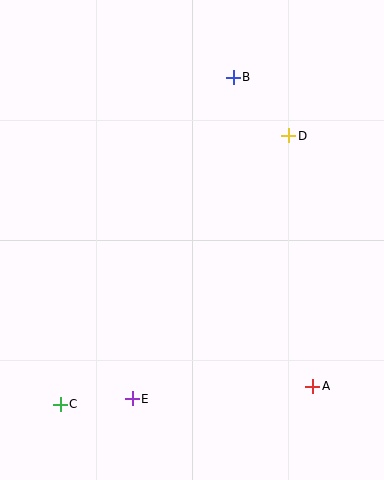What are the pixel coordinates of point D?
Point D is at (289, 136).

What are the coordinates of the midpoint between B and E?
The midpoint between B and E is at (183, 238).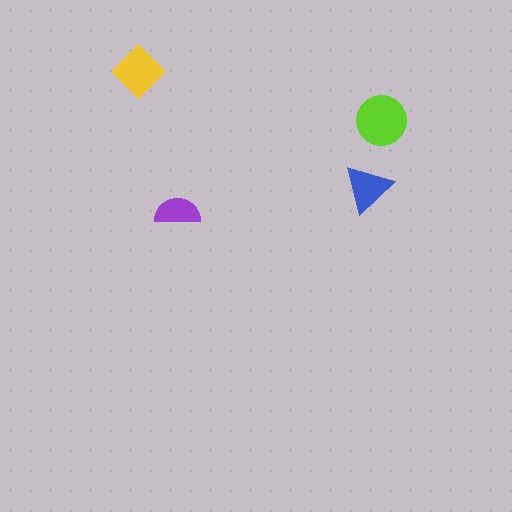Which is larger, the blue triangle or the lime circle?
The lime circle.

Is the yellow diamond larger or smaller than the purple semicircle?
Larger.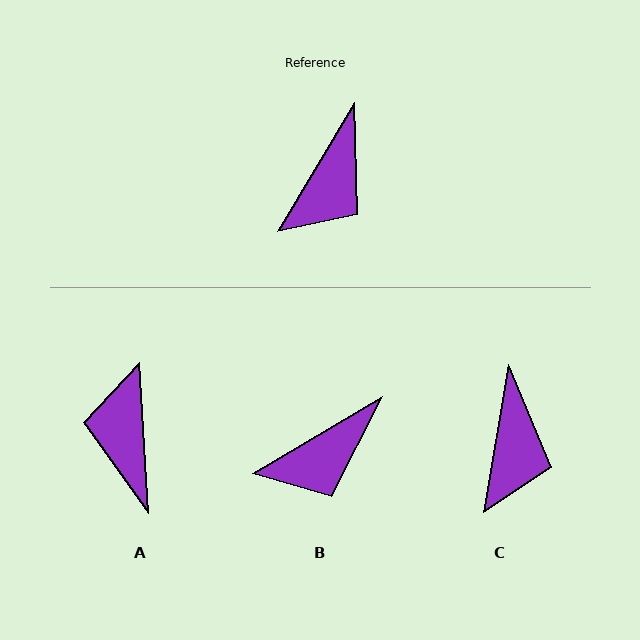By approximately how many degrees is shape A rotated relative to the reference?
Approximately 146 degrees clockwise.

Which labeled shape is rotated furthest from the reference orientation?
A, about 146 degrees away.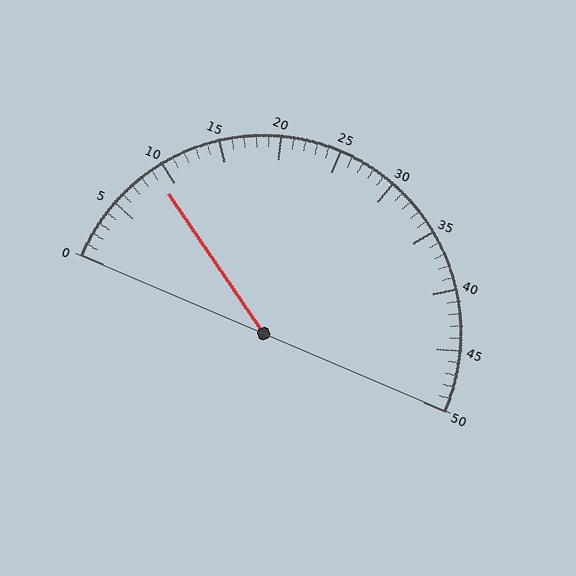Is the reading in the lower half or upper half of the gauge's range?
The reading is in the lower half of the range (0 to 50).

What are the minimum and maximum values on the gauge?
The gauge ranges from 0 to 50.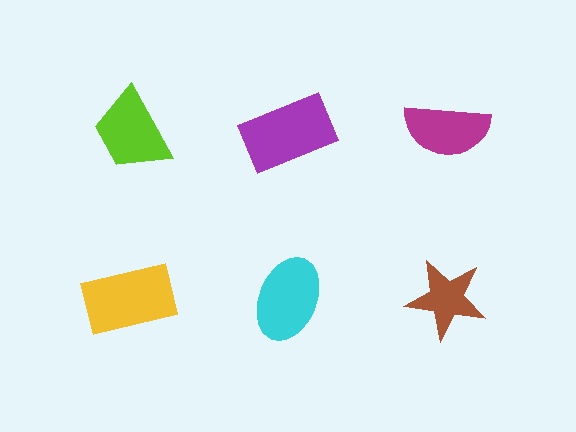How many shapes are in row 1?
3 shapes.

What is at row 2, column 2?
A cyan ellipse.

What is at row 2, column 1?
A yellow rectangle.